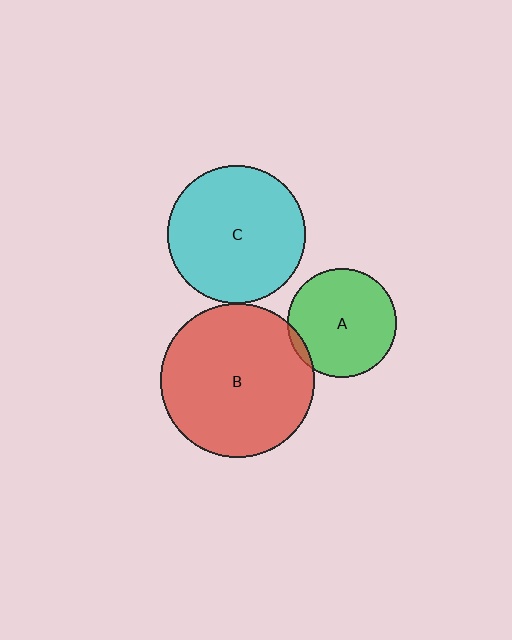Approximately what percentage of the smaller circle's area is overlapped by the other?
Approximately 5%.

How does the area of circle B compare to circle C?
Approximately 1.2 times.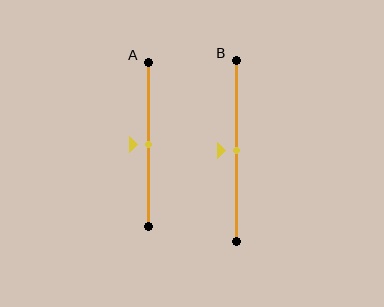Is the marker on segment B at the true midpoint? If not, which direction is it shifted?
Yes, the marker on segment B is at the true midpoint.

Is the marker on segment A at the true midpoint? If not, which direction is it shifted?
Yes, the marker on segment A is at the true midpoint.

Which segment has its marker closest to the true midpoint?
Segment A has its marker closest to the true midpoint.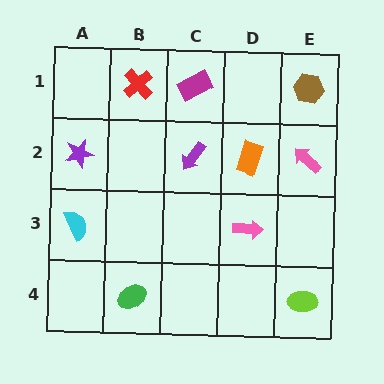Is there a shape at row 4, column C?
No, that cell is empty.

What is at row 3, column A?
A cyan semicircle.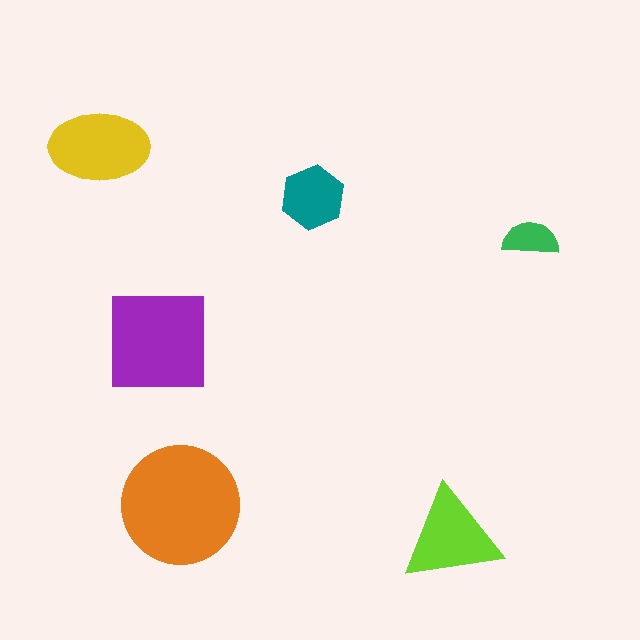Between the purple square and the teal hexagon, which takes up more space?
The purple square.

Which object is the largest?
The orange circle.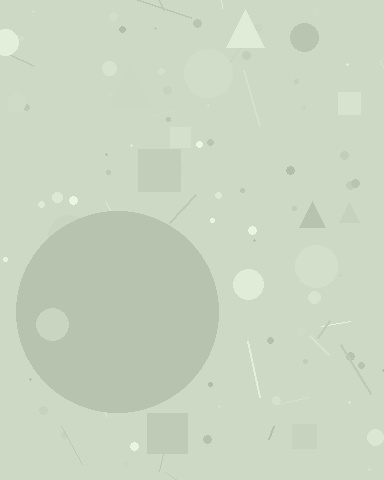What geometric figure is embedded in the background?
A circle is embedded in the background.